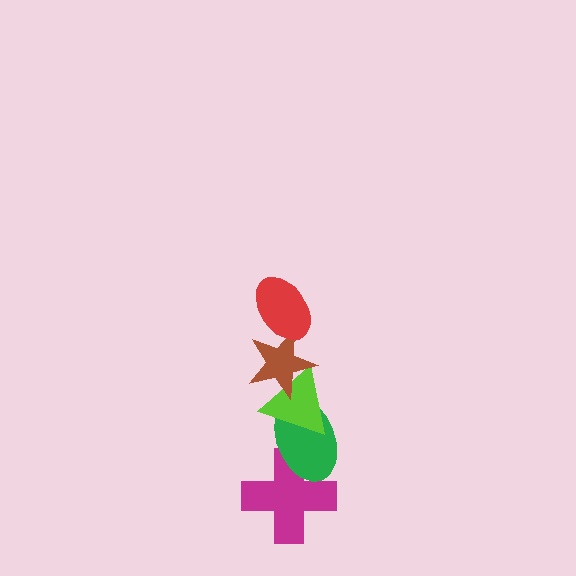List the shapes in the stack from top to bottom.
From top to bottom: the red ellipse, the brown star, the lime triangle, the green ellipse, the magenta cross.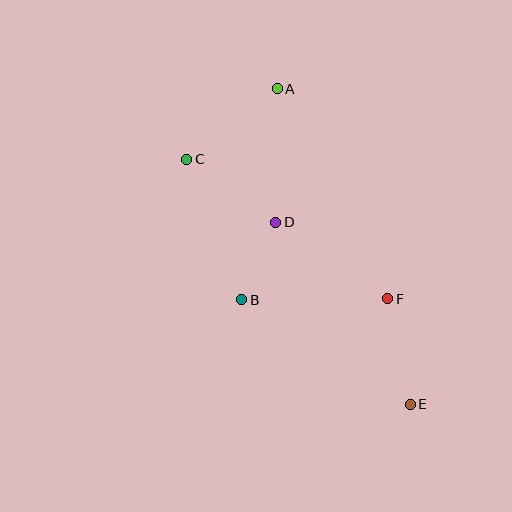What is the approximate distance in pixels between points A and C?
The distance between A and C is approximately 115 pixels.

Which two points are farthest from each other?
Points A and E are farthest from each other.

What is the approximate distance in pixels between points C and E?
The distance between C and E is approximately 332 pixels.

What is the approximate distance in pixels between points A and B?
The distance between A and B is approximately 214 pixels.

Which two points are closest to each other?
Points B and D are closest to each other.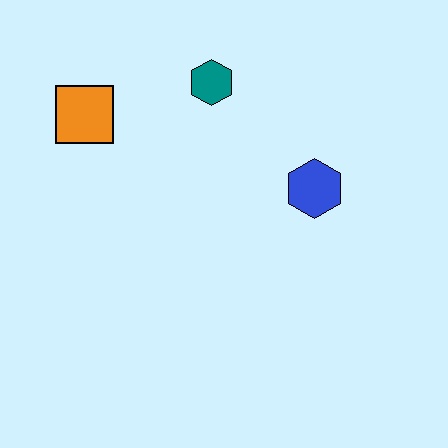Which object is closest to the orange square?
The teal hexagon is closest to the orange square.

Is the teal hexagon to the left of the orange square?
No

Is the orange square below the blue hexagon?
No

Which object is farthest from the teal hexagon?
The blue hexagon is farthest from the teal hexagon.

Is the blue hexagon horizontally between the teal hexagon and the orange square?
No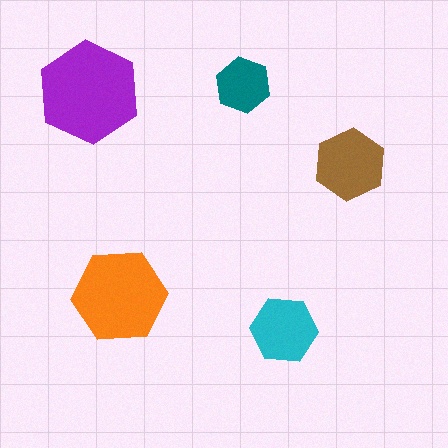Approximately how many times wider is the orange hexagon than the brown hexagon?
About 1.5 times wider.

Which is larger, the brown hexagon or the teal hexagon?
The brown one.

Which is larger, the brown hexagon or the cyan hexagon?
The brown one.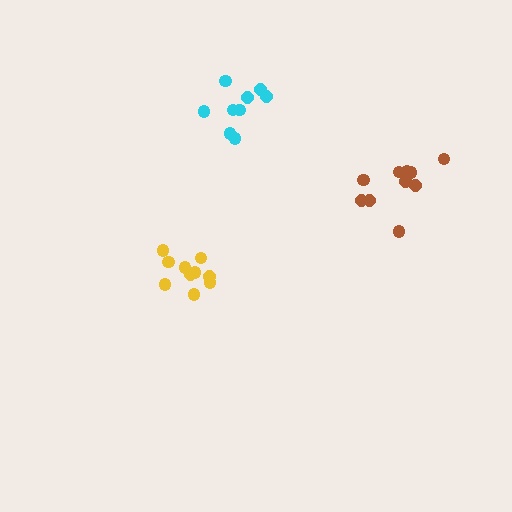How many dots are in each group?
Group 1: 10 dots, Group 2: 9 dots, Group 3: 10 dots (29 total).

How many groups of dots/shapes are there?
There are 3 groups.